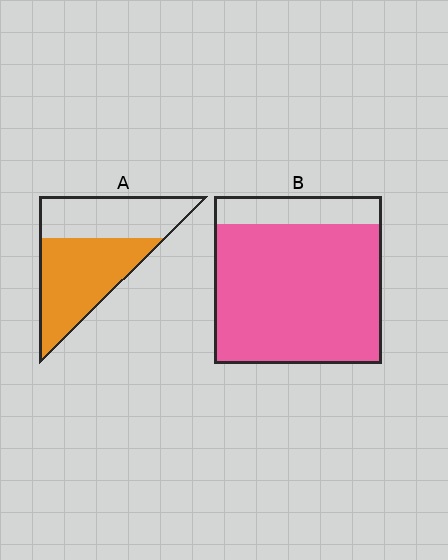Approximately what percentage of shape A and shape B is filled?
A is approximately 55% and B is approximately 85%.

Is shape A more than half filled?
Yes.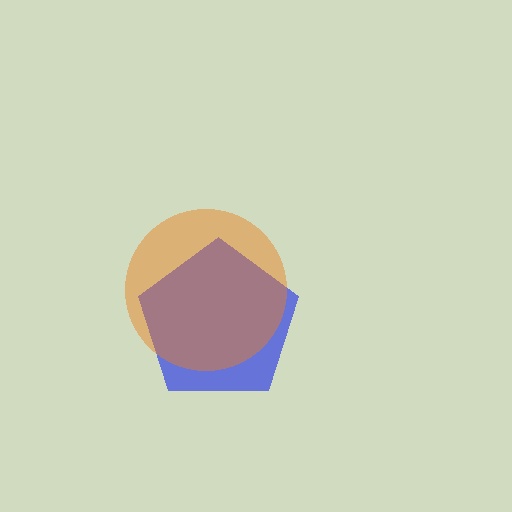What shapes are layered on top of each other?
The layered shapes are: a blue pentagon, an orange circle.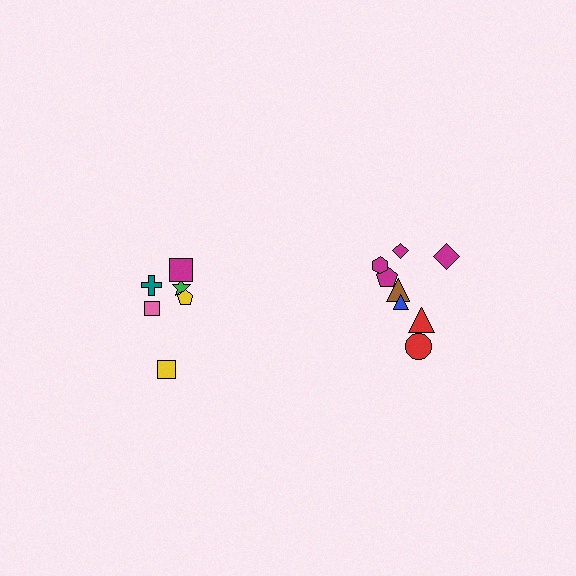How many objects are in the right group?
There are 8 objects.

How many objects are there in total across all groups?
There are 14 objects.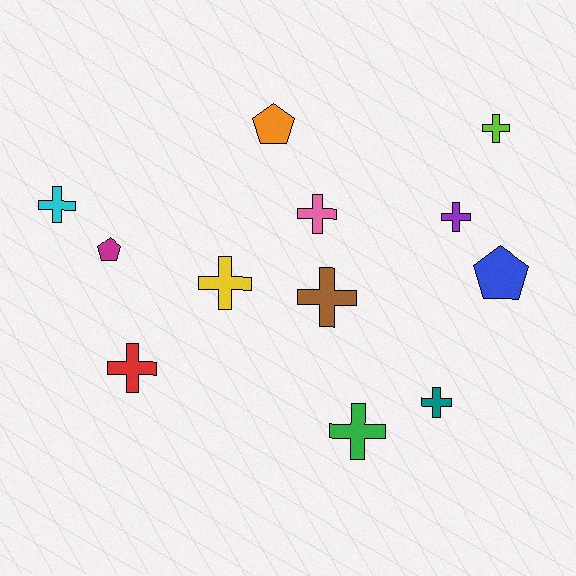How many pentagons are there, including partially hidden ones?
There are 3 pentagons.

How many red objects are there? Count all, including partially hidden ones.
There is 1 red object.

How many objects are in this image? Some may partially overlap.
There are 12 objects.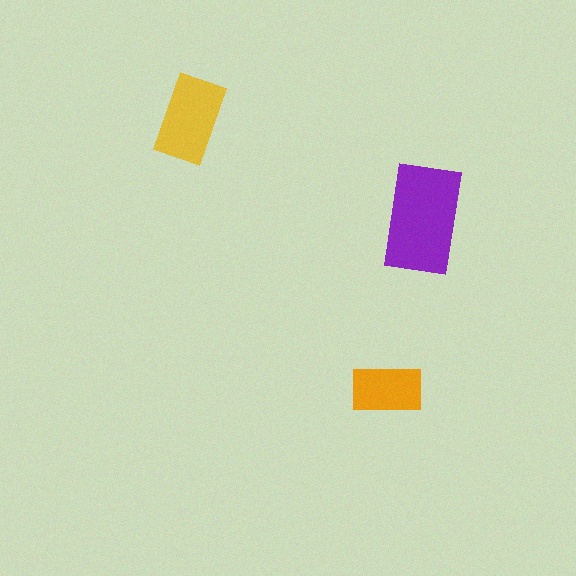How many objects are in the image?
There are 3 objects in the image.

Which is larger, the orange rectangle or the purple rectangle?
The purple one.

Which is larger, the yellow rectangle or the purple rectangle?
The purple one.